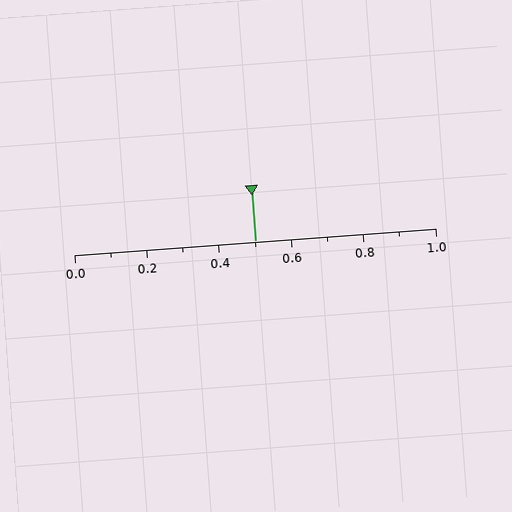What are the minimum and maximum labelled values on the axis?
The axis runs from 0.0 to 1.0.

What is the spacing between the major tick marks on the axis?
The major ticks are spaced 0.2 apart.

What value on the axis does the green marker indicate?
The marker indicates approximately 0.5.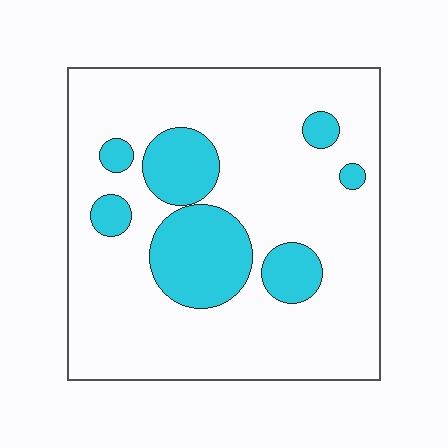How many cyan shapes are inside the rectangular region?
7.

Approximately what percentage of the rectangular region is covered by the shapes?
Approximately 20%.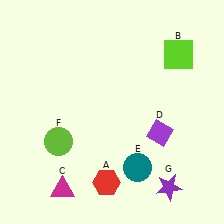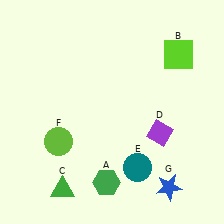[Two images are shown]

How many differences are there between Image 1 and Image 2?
There are 3 differences between the two images.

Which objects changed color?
A changed from red to green. C changed from magenta to green. G changed from purple to blue.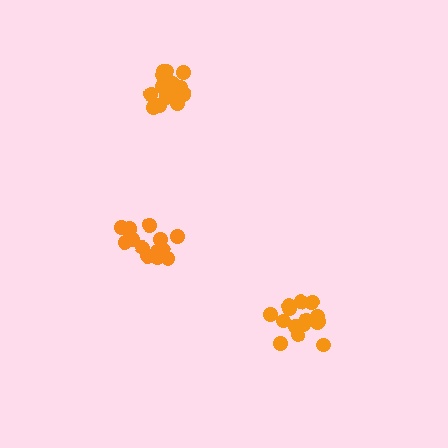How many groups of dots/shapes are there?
There are 3 groups.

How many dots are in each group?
Group 1: 19 dots, Group 2: 15 dots, Group 3: 15 dots (49 total).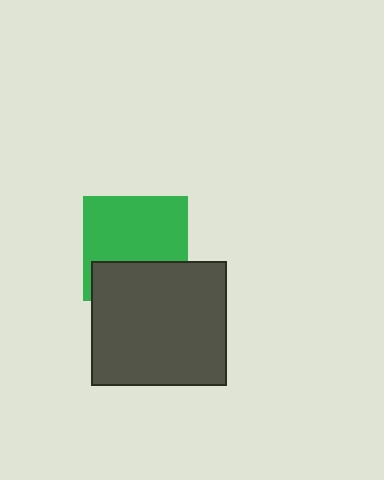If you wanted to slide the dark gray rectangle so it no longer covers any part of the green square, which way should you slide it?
Slide it down — that is the most direct way to separate the two shapes.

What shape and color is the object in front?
The object in front is a dark gray rectangle.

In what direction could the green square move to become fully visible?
The green square could move up. That would shift it out from behind the dark gray rectangle entirely.